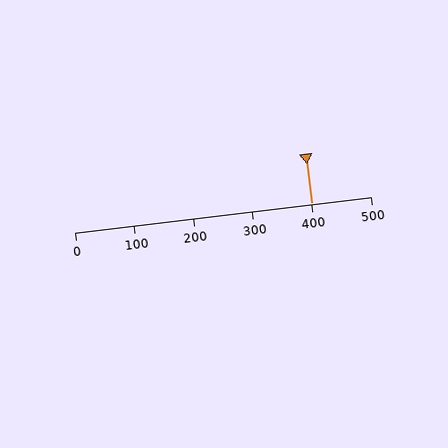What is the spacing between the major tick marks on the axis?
The major ticks are spaced 100 apart.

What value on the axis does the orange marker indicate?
The marker indicates approximately 400.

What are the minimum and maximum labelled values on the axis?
The axis runs from 0 to 500.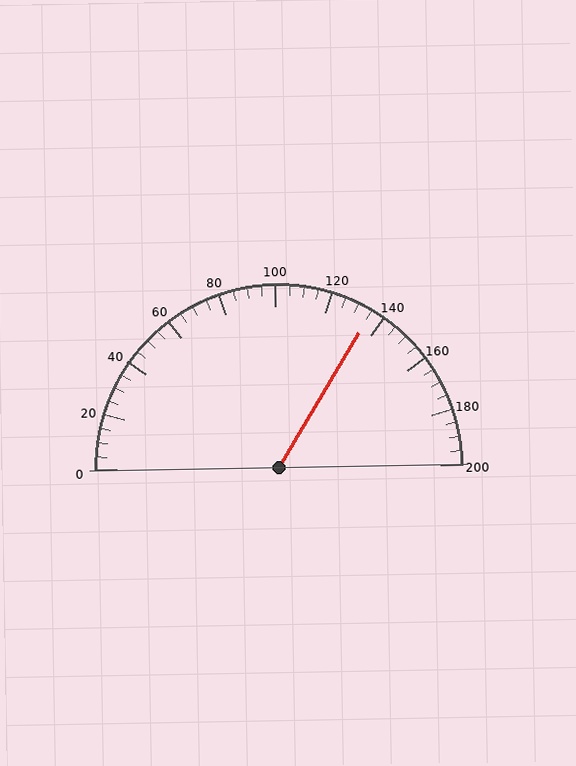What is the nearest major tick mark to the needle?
The nearest major tick mark is 140.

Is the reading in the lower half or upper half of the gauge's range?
The reading is in the upper half of the range (0 to 200).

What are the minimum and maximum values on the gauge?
The gauge ranges from 0 to 200.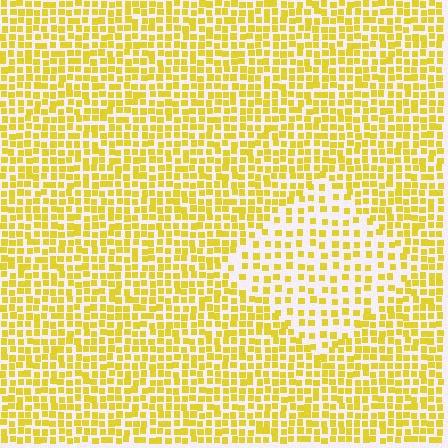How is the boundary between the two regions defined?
The boundary is defined by a change in element density (approximately 1.9x ratio). All elements are the same color, size, and shape.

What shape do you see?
I see a diamond.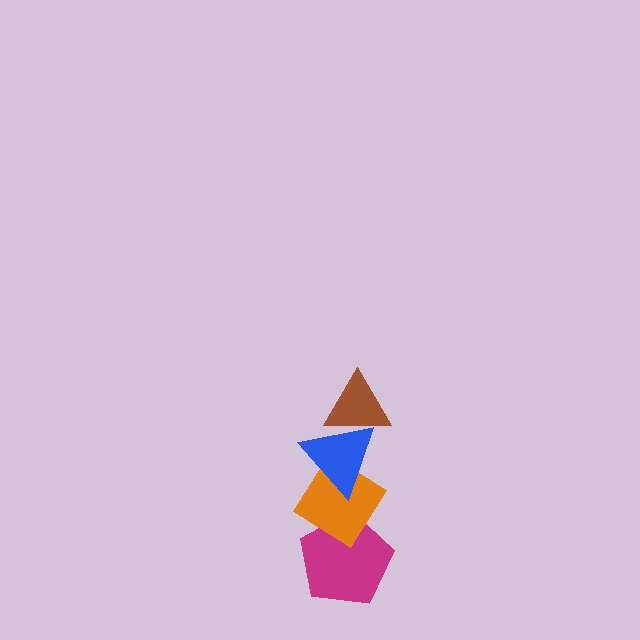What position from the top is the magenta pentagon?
The magenta pentagon is 4th from the top.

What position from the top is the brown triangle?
The brown triangle is 1st from the top.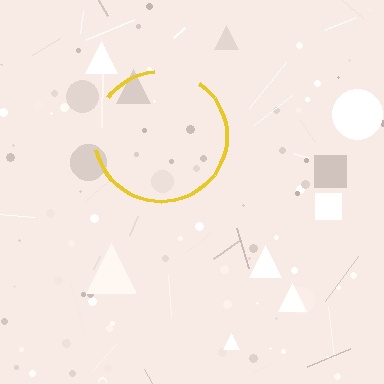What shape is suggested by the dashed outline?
The dashed outline suggests a circle.